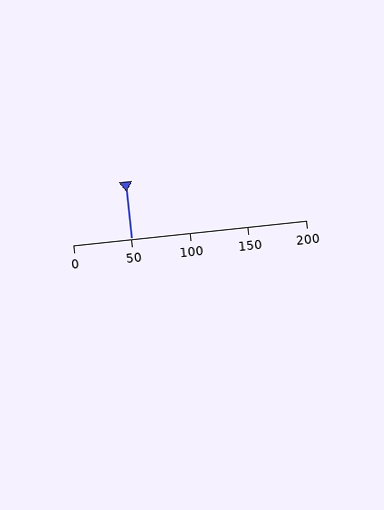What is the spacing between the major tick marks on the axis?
The major ticks are spaced 50 apart.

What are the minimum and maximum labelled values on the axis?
The axis runs from 0 to 200.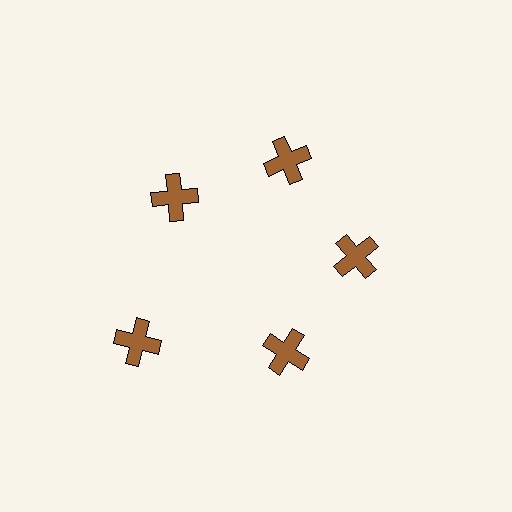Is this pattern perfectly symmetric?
No. The 5 brown crosses are arranged in a ring, but one element near the 8 o'clock position is pushed outward from the center, breaking the 5-fold rotational symmetry.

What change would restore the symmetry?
The symmetry would be restored by moving it inward, back onto the ring so that all 5 crosses sit at equal angles and equal distance from the center.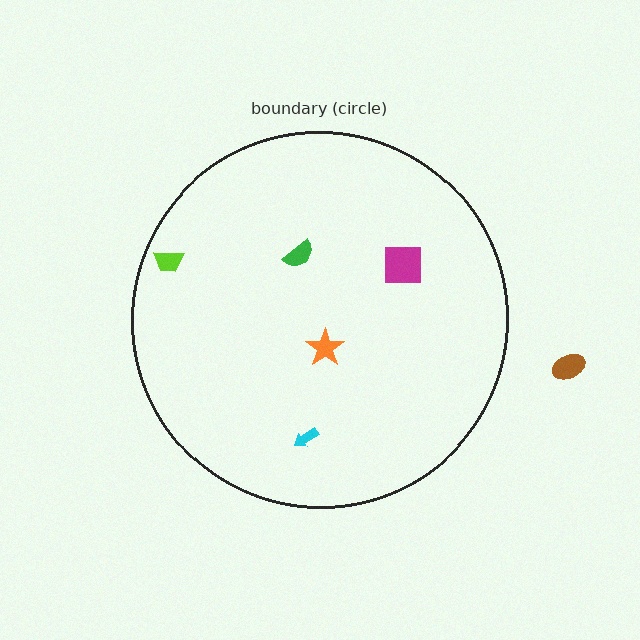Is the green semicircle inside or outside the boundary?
Inside.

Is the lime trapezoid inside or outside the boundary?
Inside.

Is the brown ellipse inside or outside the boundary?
Outside.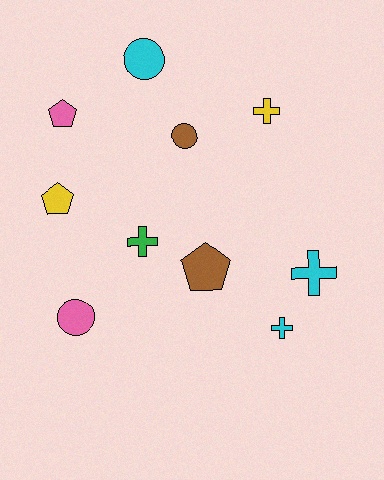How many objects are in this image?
There are 10 objects.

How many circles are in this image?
There are 3 circles.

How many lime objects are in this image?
There are no lime objects.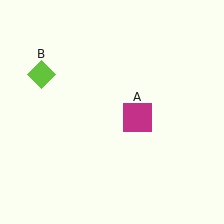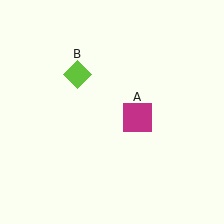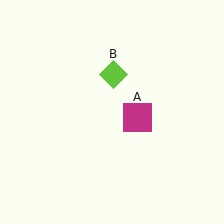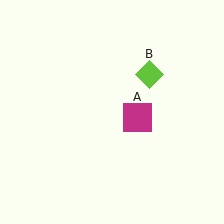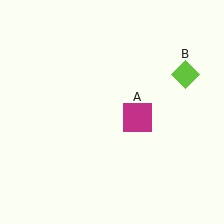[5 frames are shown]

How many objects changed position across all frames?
1 object changed position: lime diamond (object B).